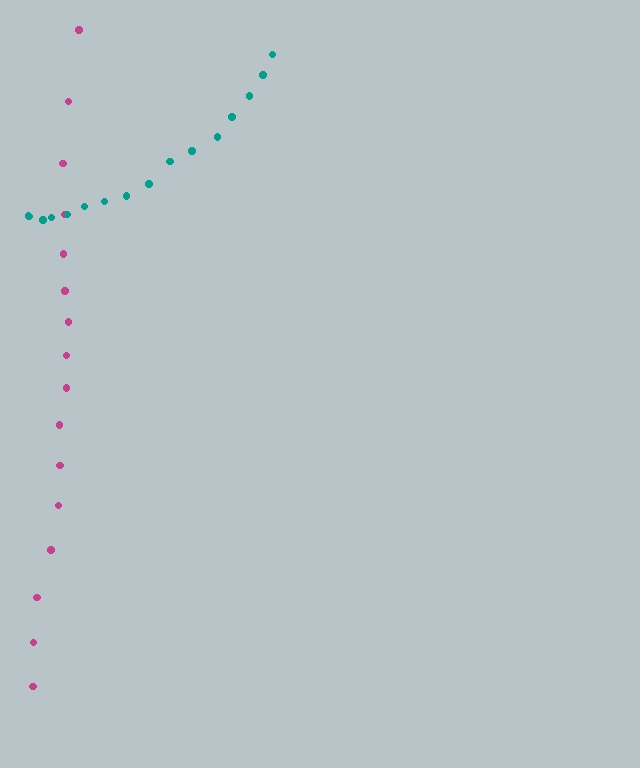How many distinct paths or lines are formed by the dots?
There are 2 distinct paths.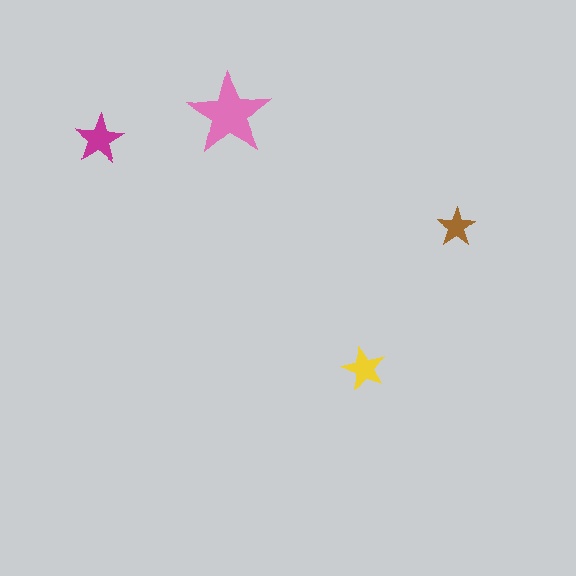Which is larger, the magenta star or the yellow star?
The magenta one.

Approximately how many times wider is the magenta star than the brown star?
About 1.5 times wider.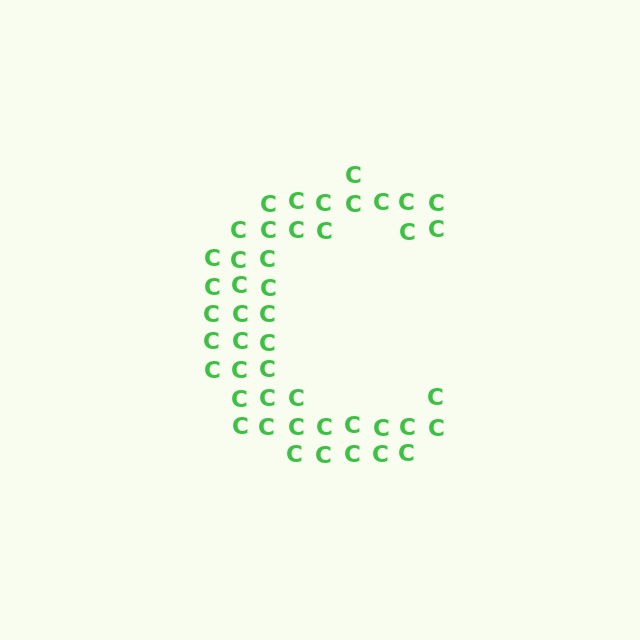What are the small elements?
The small elements are letter C's.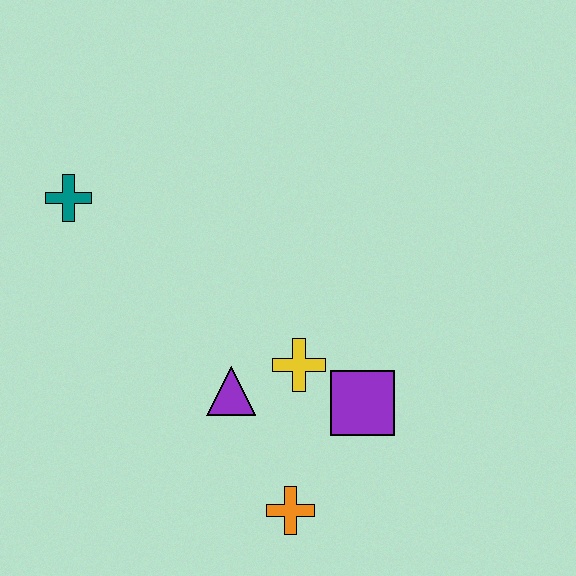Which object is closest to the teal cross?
The purple triangle is closest to the teal cross.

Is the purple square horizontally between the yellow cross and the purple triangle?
No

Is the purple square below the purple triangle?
Yes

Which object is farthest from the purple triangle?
The teal cross is farthest from the purple triangle.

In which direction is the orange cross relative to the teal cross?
The orange cross is below the teal cross.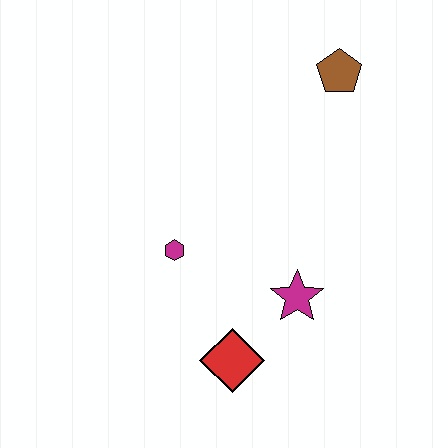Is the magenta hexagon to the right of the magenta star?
No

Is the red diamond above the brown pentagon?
No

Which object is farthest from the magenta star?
The brown pentagon is farthest from the magenta star.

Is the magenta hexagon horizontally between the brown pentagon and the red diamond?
No